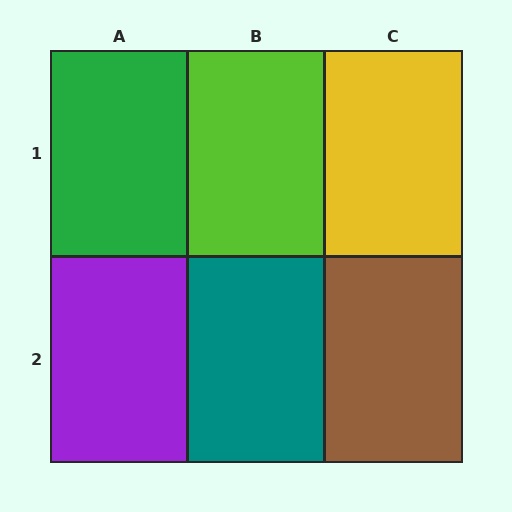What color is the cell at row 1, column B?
Lime.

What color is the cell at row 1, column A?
Green.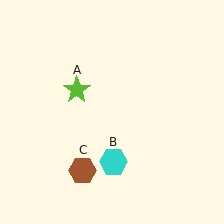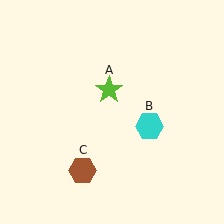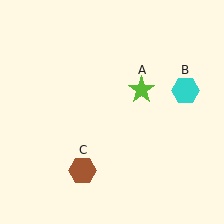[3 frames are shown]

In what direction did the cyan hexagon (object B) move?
The cyan hexagon (object B) moved up and to the right.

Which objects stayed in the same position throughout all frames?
Brown hexagon (object C) remained stationary.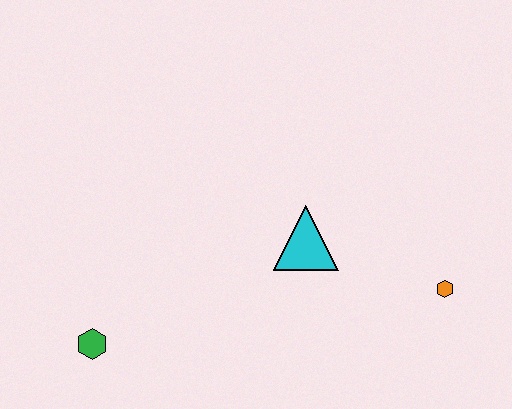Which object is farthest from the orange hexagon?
The green hexagon is farthest from the orange hexagon.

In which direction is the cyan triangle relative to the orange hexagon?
The cyan triangle is to the left of the orange hexagon.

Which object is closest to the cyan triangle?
The orange hexagon is closest to the cyan triangle.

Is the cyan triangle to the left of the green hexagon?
No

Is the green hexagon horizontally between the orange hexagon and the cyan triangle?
No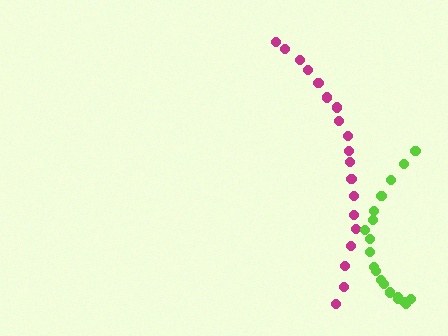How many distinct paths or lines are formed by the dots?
There are 2 distinct paths.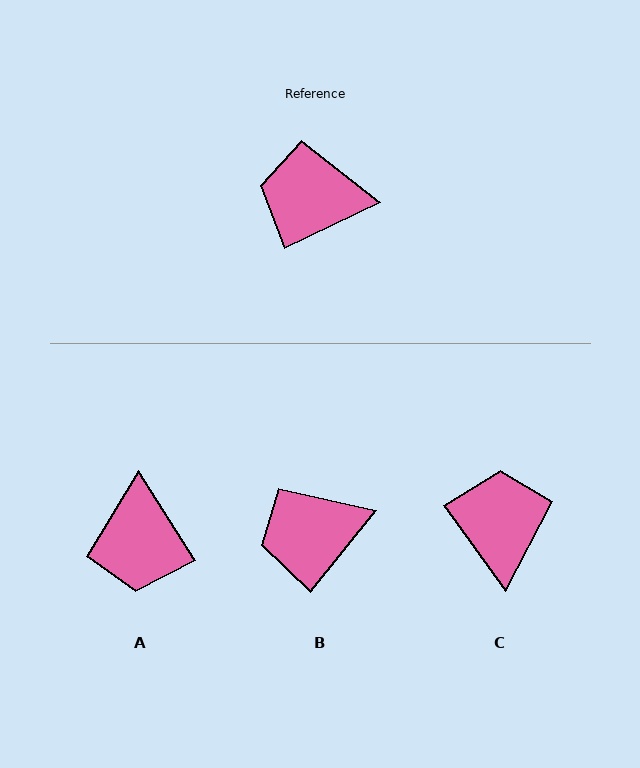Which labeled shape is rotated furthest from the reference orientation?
A, about 97 degrees away.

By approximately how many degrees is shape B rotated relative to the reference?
Approximately 25 degrees counter-clockwise.